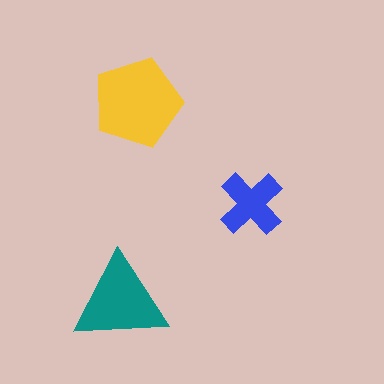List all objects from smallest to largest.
The blue cross, the teal triangle, the yellow pentagon.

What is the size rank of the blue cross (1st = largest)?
3rd.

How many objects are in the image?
There are 3 objects in the image.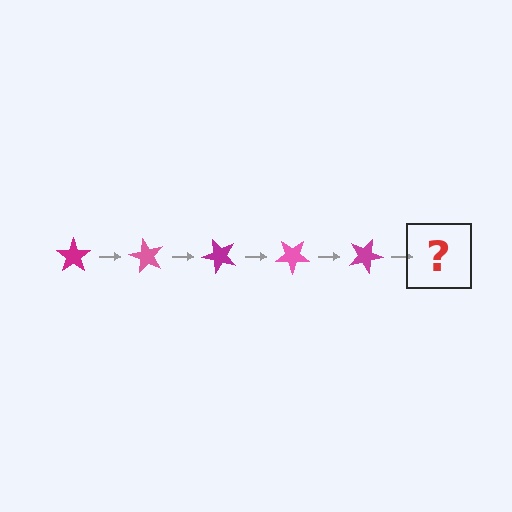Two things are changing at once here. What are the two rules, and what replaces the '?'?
The two rules are that it rotates 60 degrees each step and the color cycles through magenta and pink. The '?' should be a pink star, rotated 300 degrees from the start.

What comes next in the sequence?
The next element should be a pink star, rotated 300 degrees from the start.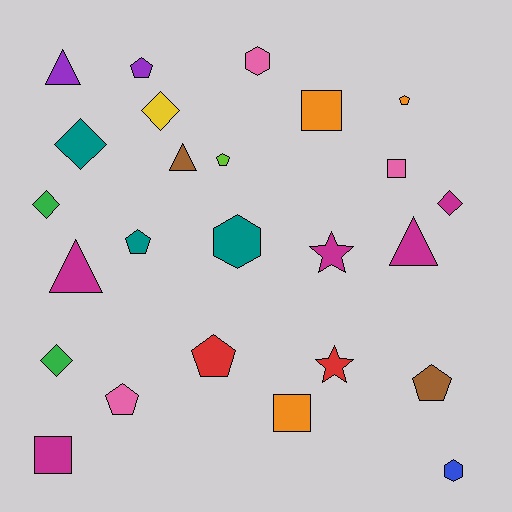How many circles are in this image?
There are no circles.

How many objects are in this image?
There are 25 objects.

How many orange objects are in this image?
There are 3 orange objects.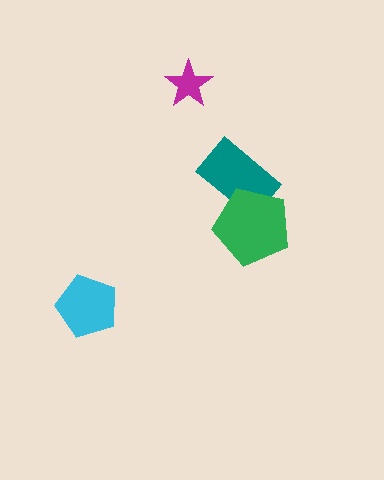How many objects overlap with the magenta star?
0 objects overlap with the magenta star.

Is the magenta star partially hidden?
No, no other shape covers it.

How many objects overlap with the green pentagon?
1 object overlaps with the green pentagon.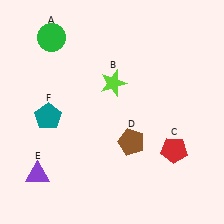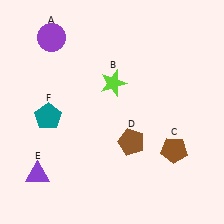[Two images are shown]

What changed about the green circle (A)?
In Image 1, A is green. In Image 2, it changed to purple.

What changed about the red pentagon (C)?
In Image 1, C is red. In Image 2, it changed to brown.